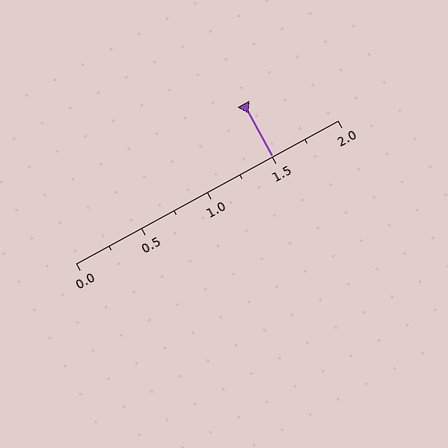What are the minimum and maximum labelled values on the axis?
The axis runs from 0.0 to 2.0.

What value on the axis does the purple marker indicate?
The marker indicates approximately 1.5.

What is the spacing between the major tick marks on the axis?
The major ticks are spaced 0.5 apart.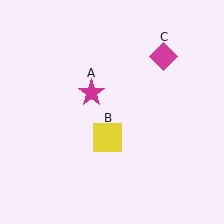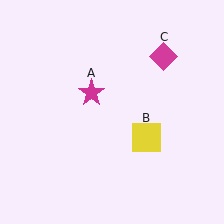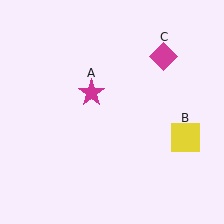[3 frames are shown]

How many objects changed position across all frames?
1 object changed position: yellow square (object B).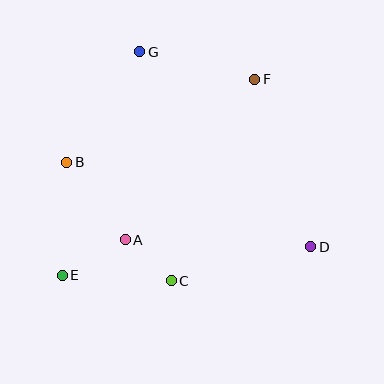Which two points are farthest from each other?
Points E and F are farthest from each other.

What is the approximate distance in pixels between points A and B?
The distance between A and B is approximately 97 pixels.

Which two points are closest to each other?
Points A and C are closest to each other.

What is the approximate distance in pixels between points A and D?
The distance between A and D is approximately 186 pixels.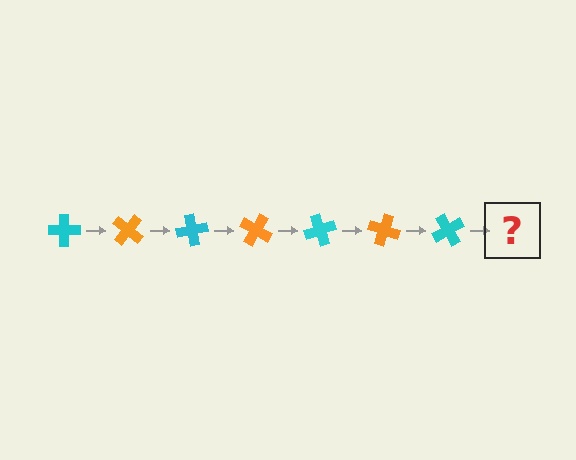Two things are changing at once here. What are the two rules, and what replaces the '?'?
The two rules are that it rotates 40 degrees each step and the color cycles through cyan and orange. The '?' should be an orange cross, rotated 280 degrees from the start.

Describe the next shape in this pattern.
It should be an orange cross, rotated 280 degrees from the start.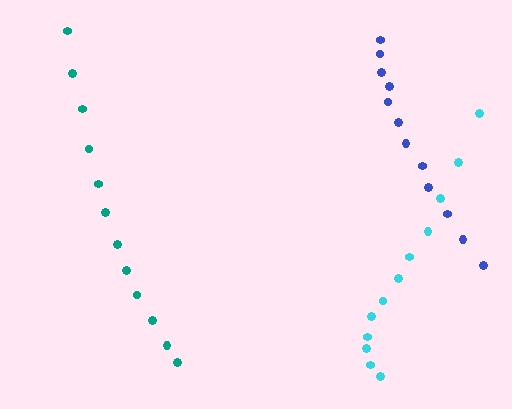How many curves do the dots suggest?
There are 3 distinct paths.